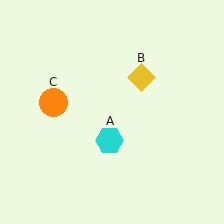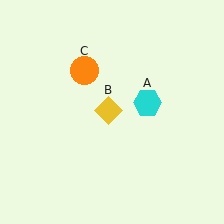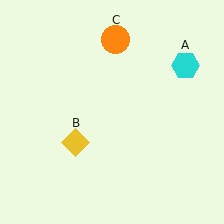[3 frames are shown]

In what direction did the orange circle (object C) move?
The orange circle (object C) moved up and to the right.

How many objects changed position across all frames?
3 objects changed position: cyan hexagon (object A), yellow diamond (object B), orange circle (object C).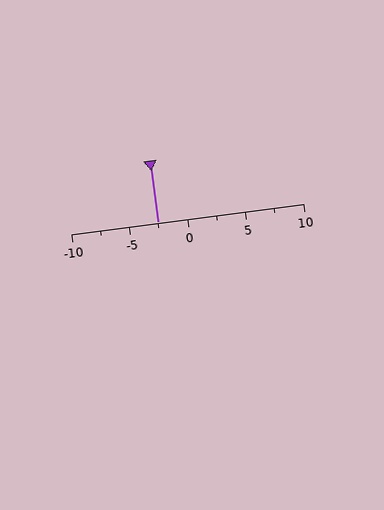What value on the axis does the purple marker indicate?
The marker indicates approximately -2.5.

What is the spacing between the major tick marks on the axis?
The major ticks are spaced 5 apart.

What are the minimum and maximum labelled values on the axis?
The axis runs from -10 to 10.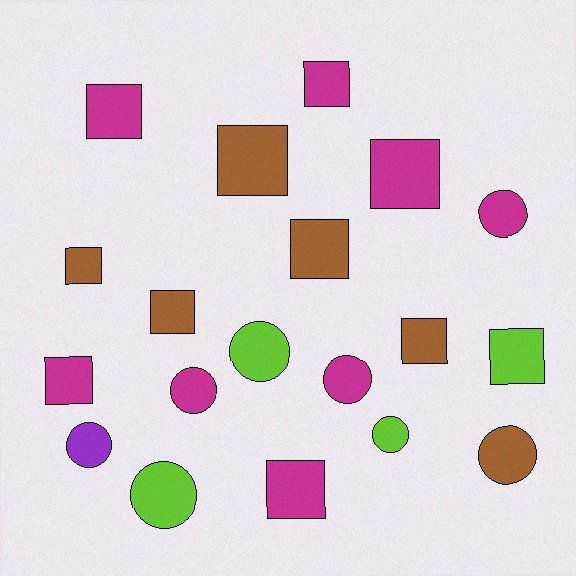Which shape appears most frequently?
Square, with 11 objects.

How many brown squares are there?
There are 5 brown squares.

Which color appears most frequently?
Magenta, with 8 objects.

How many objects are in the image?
There are 19 objects.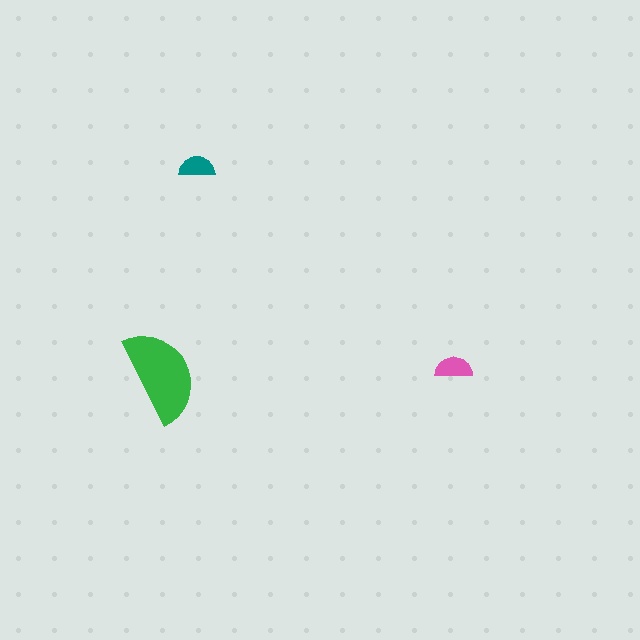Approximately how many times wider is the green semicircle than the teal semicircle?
About 2.5 times wider.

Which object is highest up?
The teal semicircle is topmost.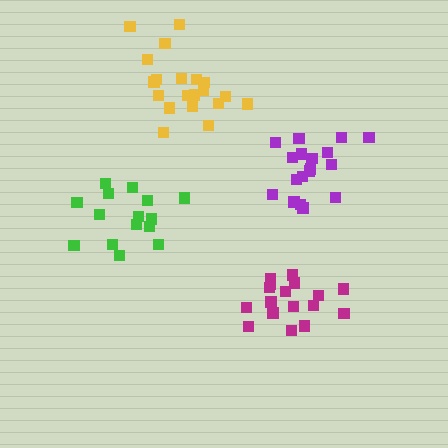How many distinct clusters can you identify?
There are 4 distinct clusters.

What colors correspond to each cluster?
The clusters are colored: purple, magenta, green, yellow.